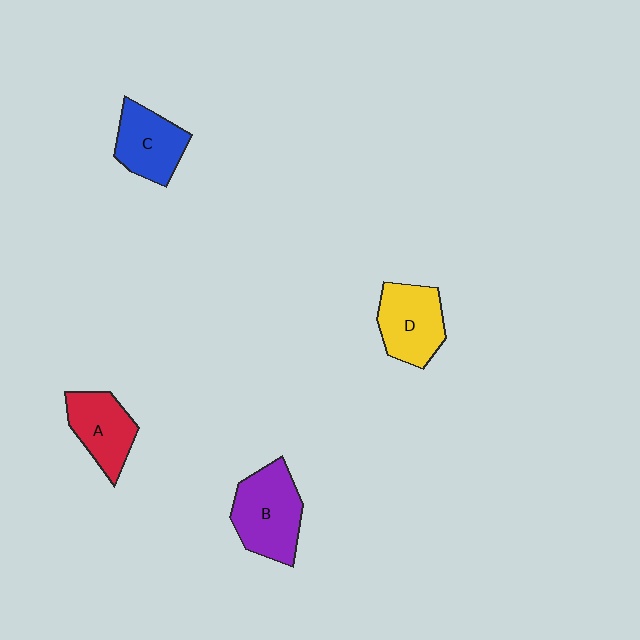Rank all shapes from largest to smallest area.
From largest to smallest: B (purple), D (yellow), C (blue), A (red).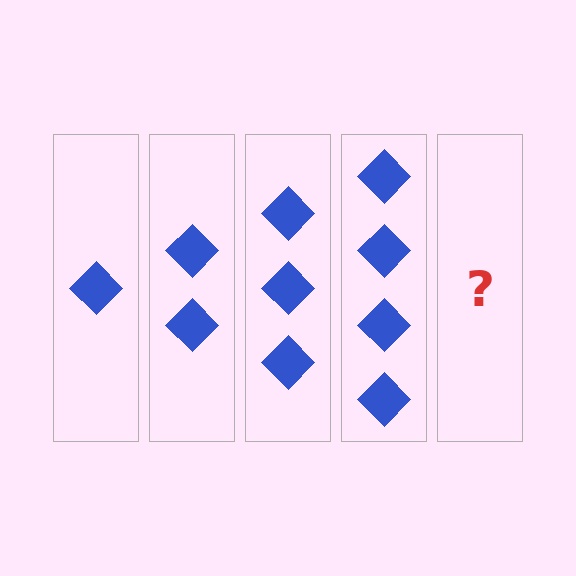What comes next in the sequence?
The next element should be 5 diamonds.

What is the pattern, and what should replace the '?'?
The pattern is that each step adds one more diamond. The '?' should be 5 diamonds.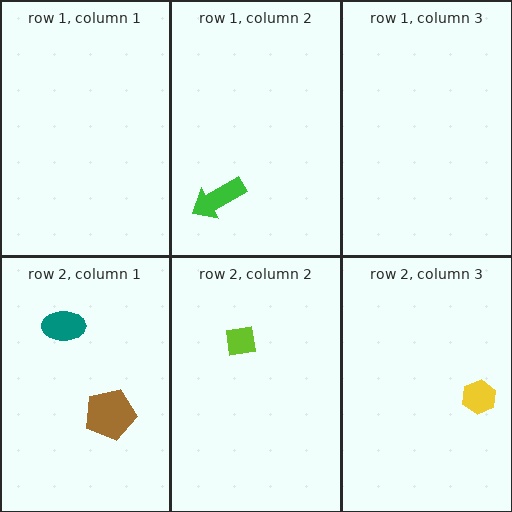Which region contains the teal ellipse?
The row 2, column 1 region.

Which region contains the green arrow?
The row 1, column 2 region.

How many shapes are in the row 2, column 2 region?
1.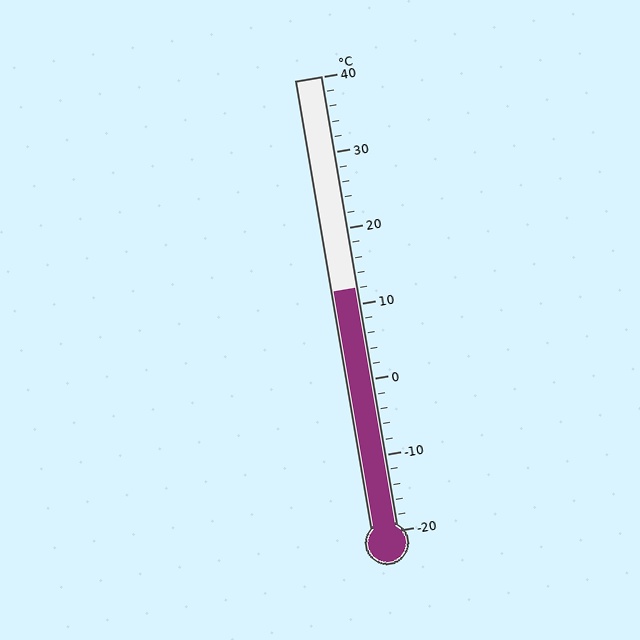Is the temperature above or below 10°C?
The temperature is above 10°C.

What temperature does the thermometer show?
The thermometer shows approximately 12°C.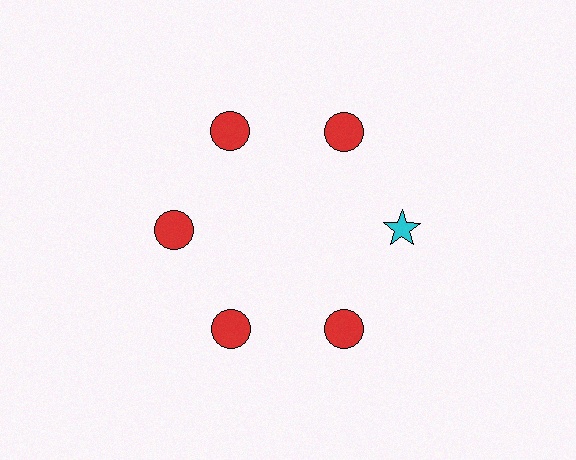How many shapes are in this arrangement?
There are 6 shapes arranged in a ring pattern.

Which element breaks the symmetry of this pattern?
The cyan star at roughly the 3 o'clock position breaks the symmetry. All other shapes are red circles.